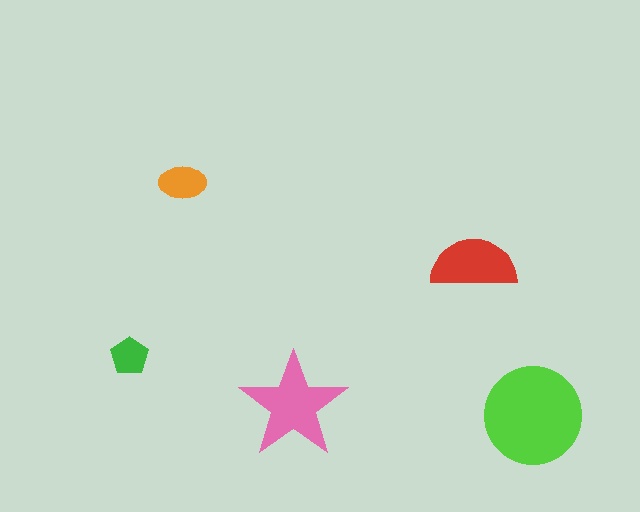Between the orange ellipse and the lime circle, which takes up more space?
The lime circle.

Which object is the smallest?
The green pentagon.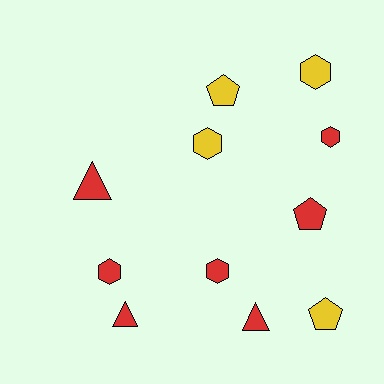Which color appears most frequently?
Red, with 7 objects.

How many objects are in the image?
There are 11 objects.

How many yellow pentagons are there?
There are 2 yellow pentagons.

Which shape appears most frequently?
Hexagon, with 5 objects.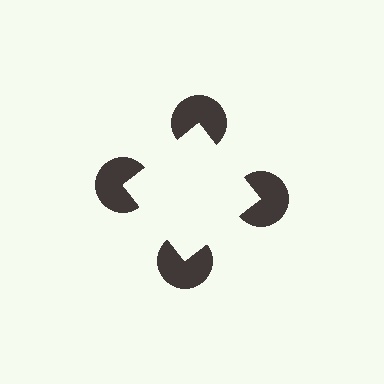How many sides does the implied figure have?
4 sides.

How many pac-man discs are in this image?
There are 4 — one at each vertex of the illusory square.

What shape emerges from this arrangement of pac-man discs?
An illusory square — its edges are inferred from the aligned wedge cuts in the pac-man discs, not physically drawn.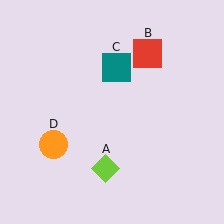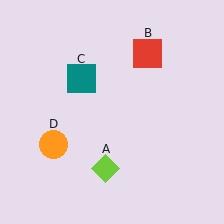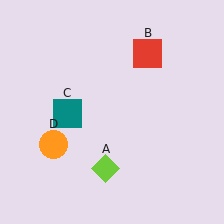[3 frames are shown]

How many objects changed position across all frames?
1 object changed position: teal square (object C).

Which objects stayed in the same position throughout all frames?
Lime diamond (object A) and red square (object B) and orange circle (object D) remained stationary.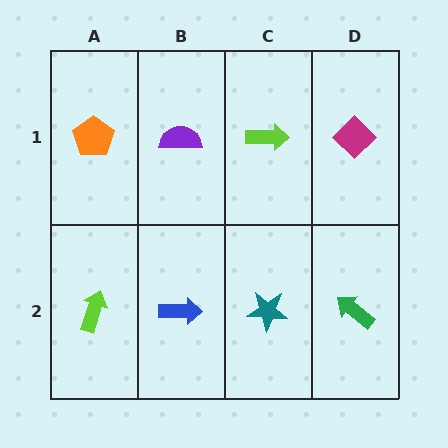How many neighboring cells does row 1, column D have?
2.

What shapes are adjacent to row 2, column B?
A purple semicircle (row 1, column B), a lime arrow (row 2, column A), a teal star (row 2, column C).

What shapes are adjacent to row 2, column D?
A magenta diamond (row 1, column D), a teal star (row 2, column C).